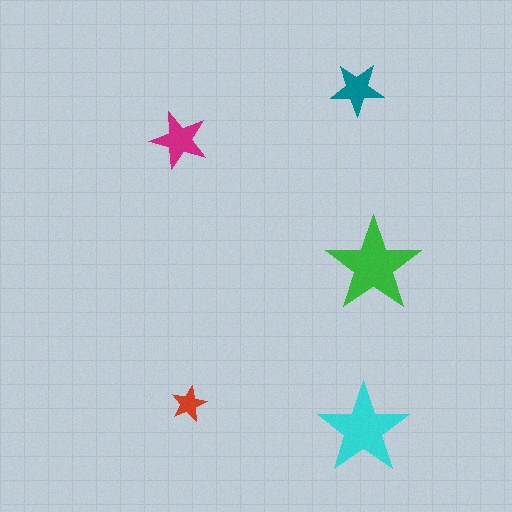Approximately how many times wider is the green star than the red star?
About 2.5 times wider.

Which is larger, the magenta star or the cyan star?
The cyan one.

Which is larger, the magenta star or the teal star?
The magenta one.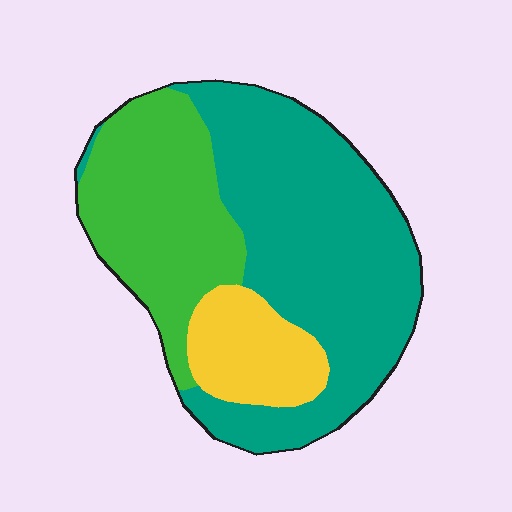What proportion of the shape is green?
Green takes up between a quarter and a half of the shape.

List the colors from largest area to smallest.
From largest to smallest: teal, green, yellow.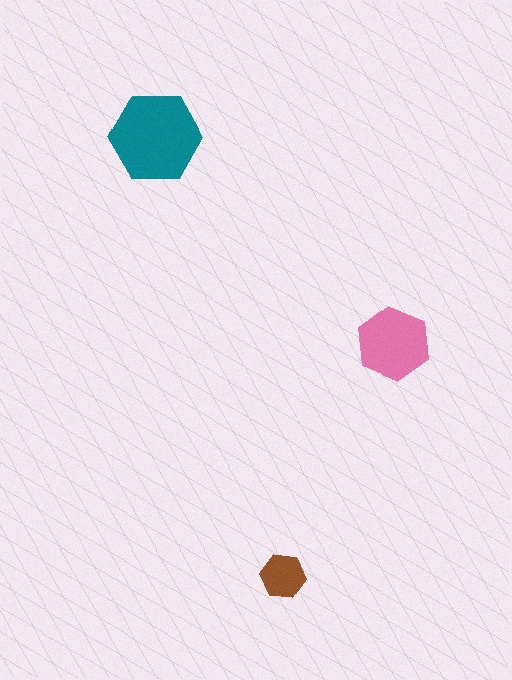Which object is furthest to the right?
The pink hexagon is rightmost.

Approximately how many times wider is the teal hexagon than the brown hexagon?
About 2 times wider.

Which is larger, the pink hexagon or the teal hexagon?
The teal one.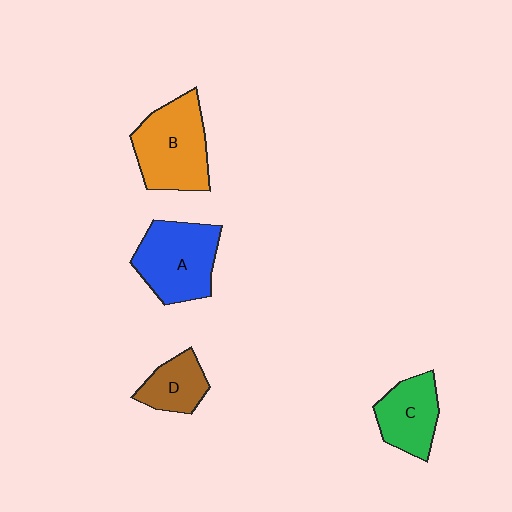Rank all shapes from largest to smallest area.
From largest to smallest: B (orange), A (blue), C (green), D (brown).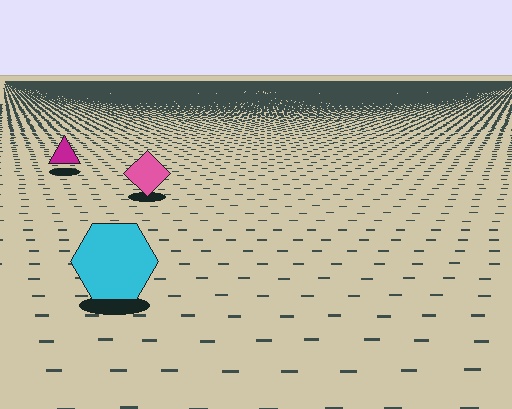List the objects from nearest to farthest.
From nearest to farthest: the cyan hexagon, the pink diamond, the magenta triangle.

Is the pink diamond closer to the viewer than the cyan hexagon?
No. The cyan hexagon is closer — you can tell from the texture gradient: the ground texture is coarser near it.